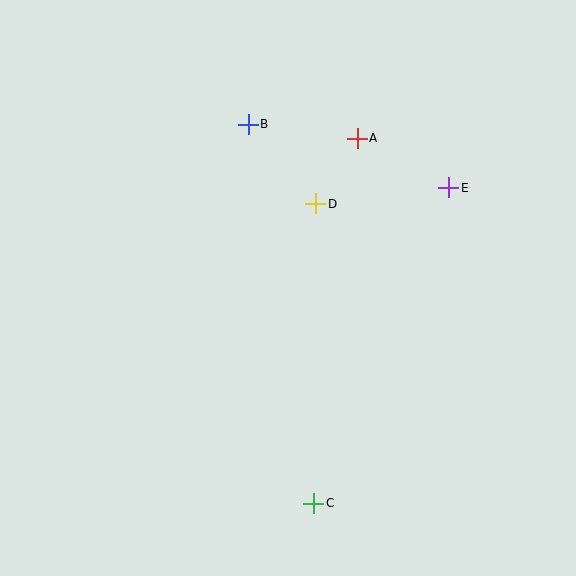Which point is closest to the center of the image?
Point D at (315, 204) is closest to the center.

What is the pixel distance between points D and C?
The distance between D and C is 299 pixels.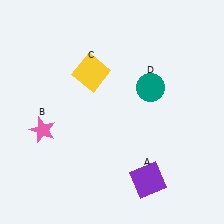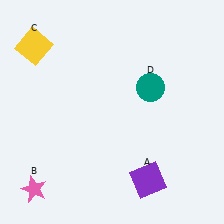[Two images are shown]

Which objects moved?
The objects that moved are: the pink star (B), the yellow square (C).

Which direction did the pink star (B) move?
The pink star (B) moved down.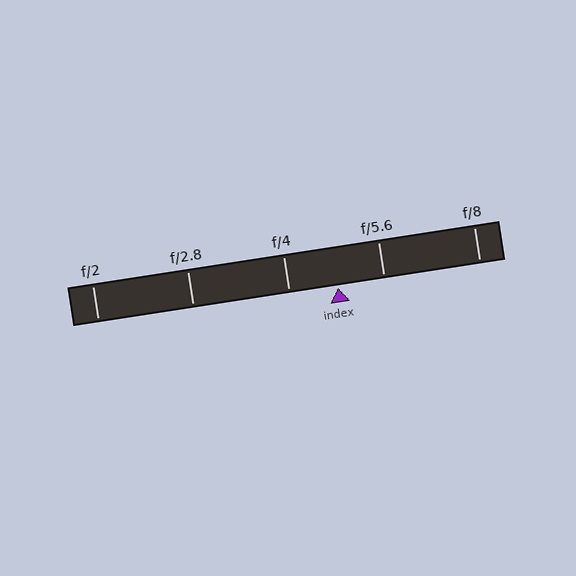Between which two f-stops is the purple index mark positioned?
The index mark is between f/4 and f/5.6.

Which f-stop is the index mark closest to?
The index mark is closest to f/5.6.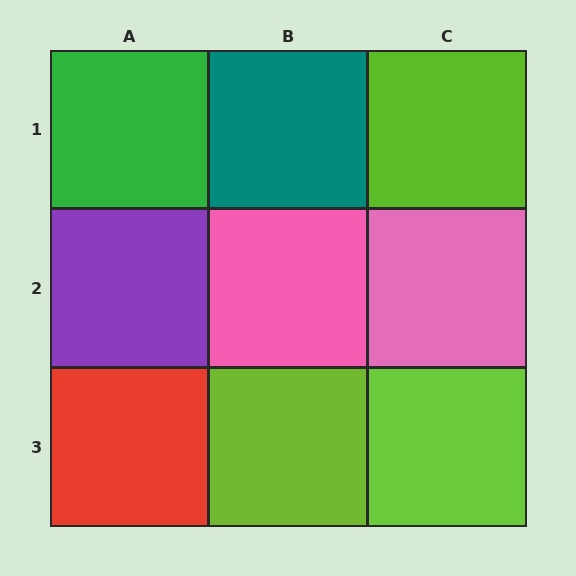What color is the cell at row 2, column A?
Purple.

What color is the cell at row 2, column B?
Pink.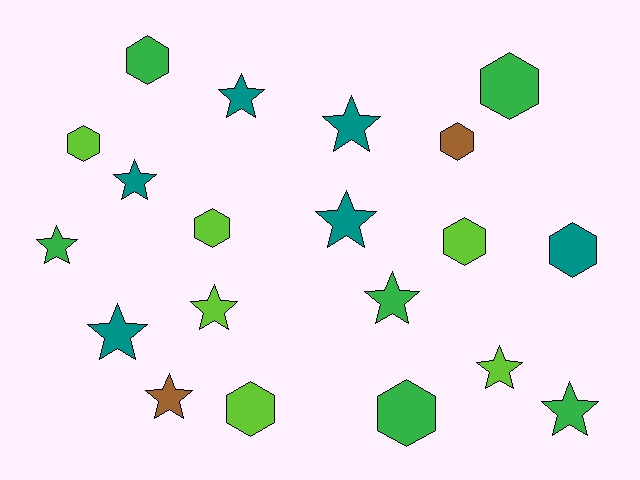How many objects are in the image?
There are 20 objects.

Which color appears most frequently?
Teal, with 6 objects.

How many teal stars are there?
There are 5 teal stars.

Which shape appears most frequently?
Star, with 11 objects.